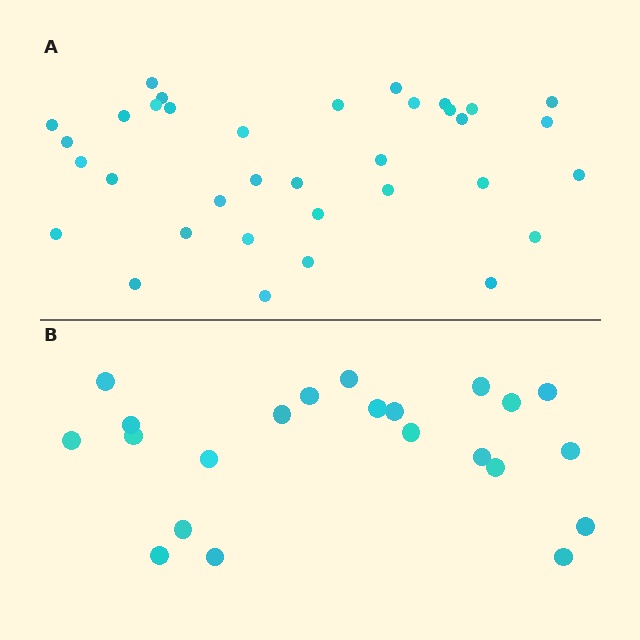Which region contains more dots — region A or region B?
Region A (the top region) has more dots.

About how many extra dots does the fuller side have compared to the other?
Region A has approximately 15 more dots than region B.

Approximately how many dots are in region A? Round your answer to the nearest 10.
About 40 dots. (The exact count is 35, which rounds to 40.)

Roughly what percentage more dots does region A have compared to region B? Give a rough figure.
About 60% more.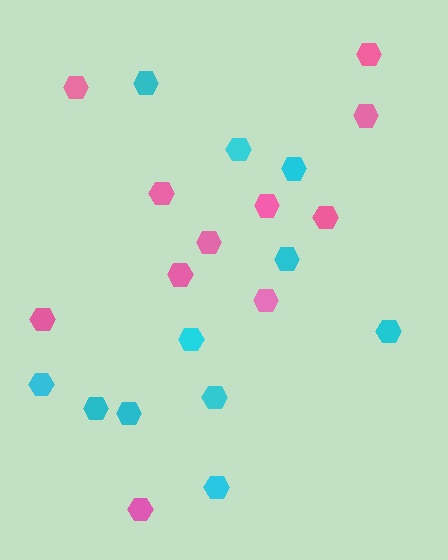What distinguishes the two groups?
There are 2 groups: one group of pink hexagons (11) and one group of cyan hexagons (11).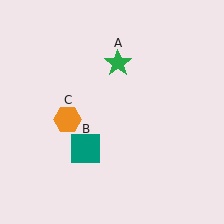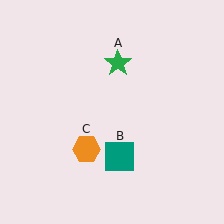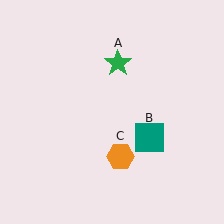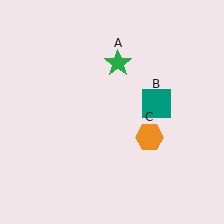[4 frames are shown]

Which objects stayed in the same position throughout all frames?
Green star (object A) remained stationary.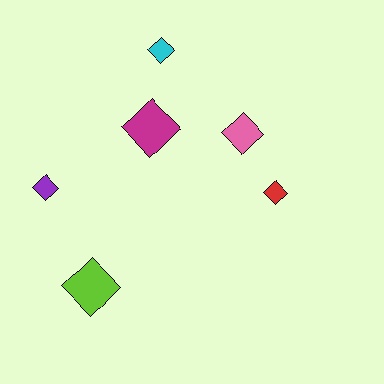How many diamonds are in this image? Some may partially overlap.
There are 6 diamonds.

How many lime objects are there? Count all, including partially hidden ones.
There is 1 lime object.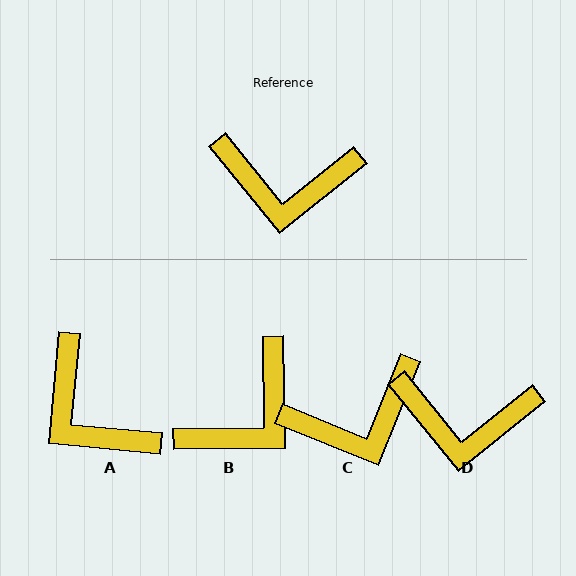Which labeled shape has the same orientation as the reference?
D.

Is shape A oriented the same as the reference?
No, it is off by about 44 degrees.